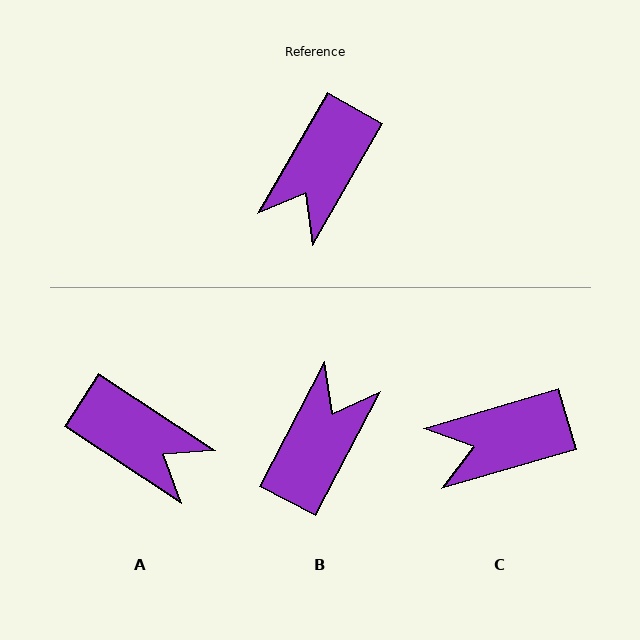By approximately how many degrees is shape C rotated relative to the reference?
Approximately 44 degrees clockwise.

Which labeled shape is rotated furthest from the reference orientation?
B, about 178 degrees away.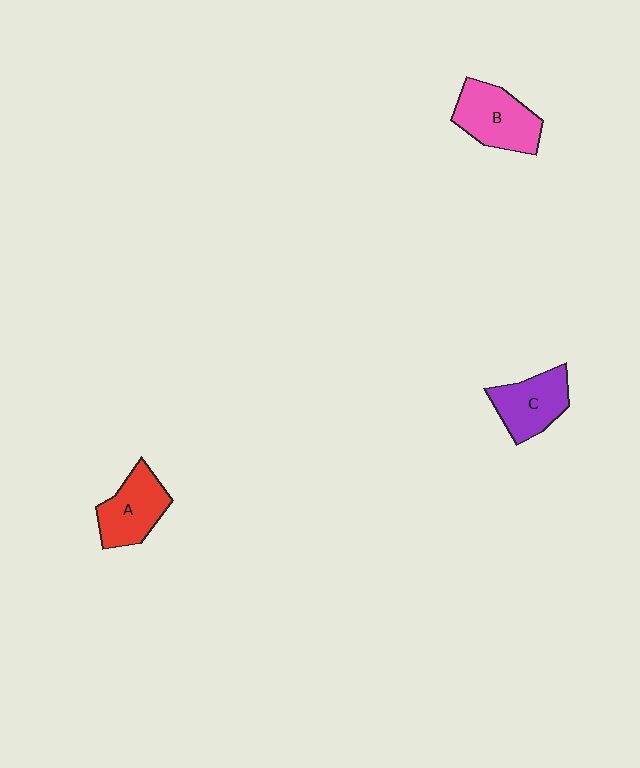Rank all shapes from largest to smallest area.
From largest to smallest: B (pink), A (red), C (purple).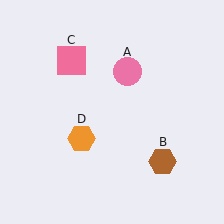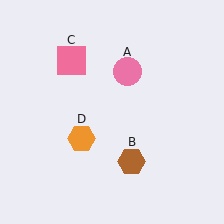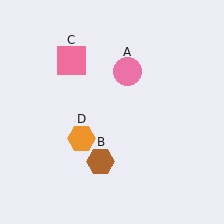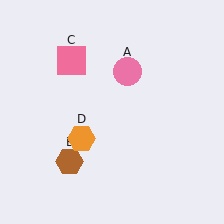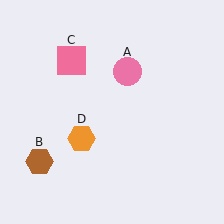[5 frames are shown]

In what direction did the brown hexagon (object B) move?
The brown hexagon (object B) moved left.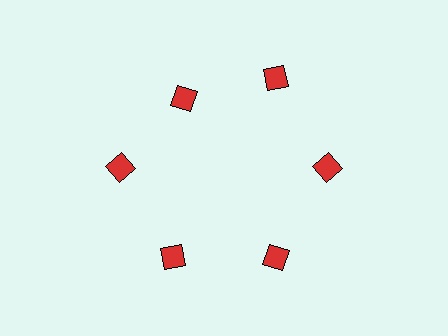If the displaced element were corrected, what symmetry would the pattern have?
It would have 6-fold rotational symmetry — the pattern would map onto itself every 60 degrees.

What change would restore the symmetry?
The symmetry would be restored by moving it outward, back onto the ring so that all 6 diamonds sit at equal angles and equal distance from the center.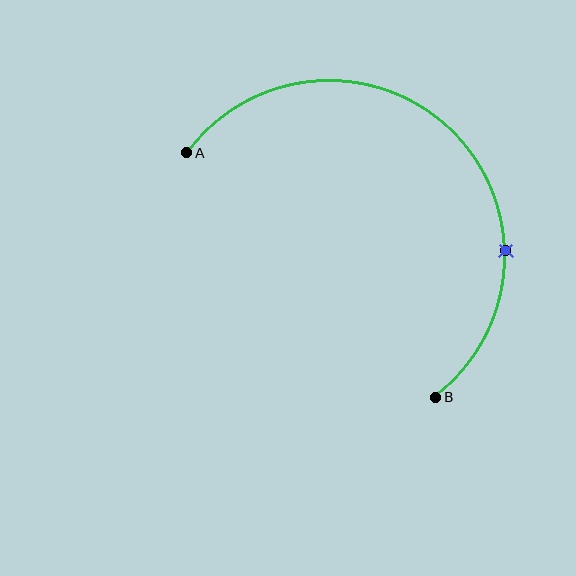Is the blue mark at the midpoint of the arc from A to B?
No. The blue mark lies on the arc but is closer to endpoint B. The arc midpoint would be at the point on the curve equidistant along the arc from both A and B.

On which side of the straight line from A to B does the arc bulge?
The arc bulges above and to the right of the straight line connecting A and B.